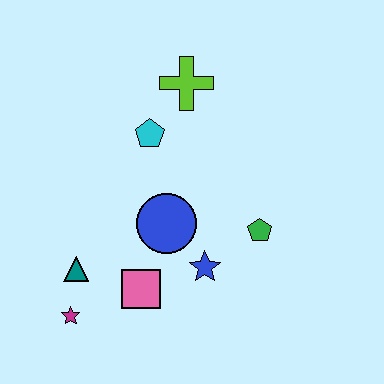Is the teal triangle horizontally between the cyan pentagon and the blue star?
No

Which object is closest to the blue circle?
The blue star is closest to the blue circle.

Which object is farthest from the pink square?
The lime cross is farthest from the pink square.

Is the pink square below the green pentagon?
Yes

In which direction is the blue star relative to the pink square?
The blue star is to the right of the pink square.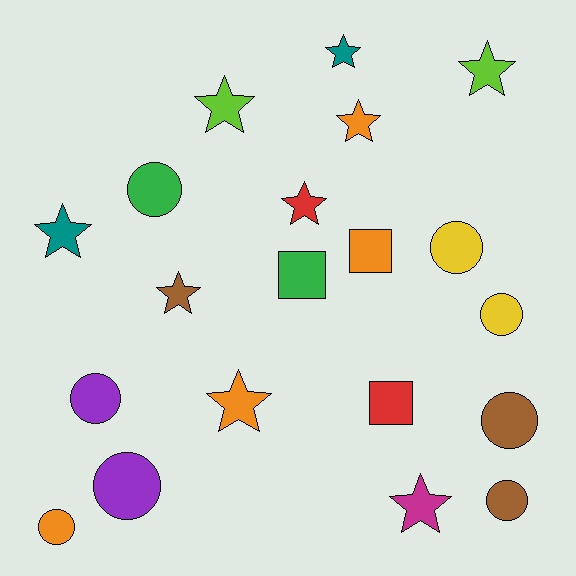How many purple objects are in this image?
There are 2 purple objects.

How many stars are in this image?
There are 9 stars.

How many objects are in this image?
There are 20 objects.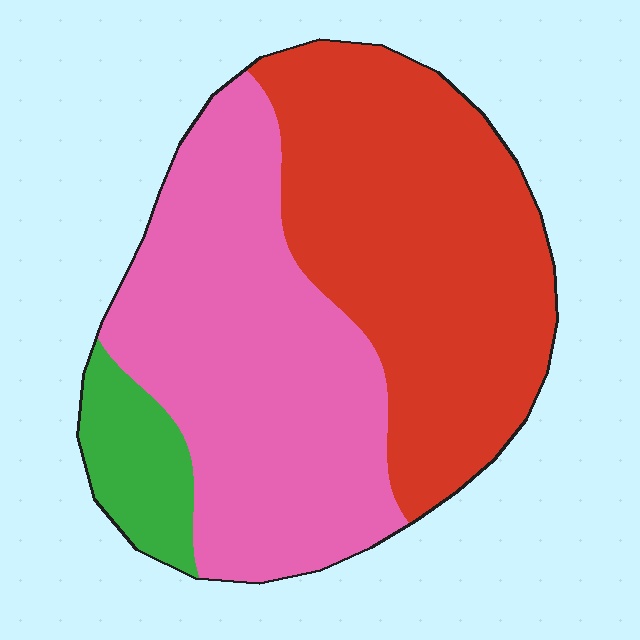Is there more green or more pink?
Pink.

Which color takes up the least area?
Green, at roughly 10%.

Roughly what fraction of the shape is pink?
Pink takes up between a quarter and a half of the shape.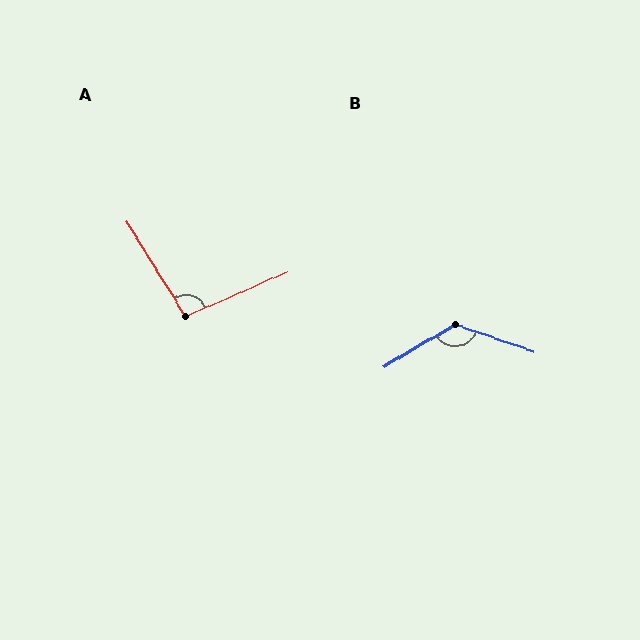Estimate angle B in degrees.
Approximately 131 degrees.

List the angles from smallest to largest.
A (98°), B (131°).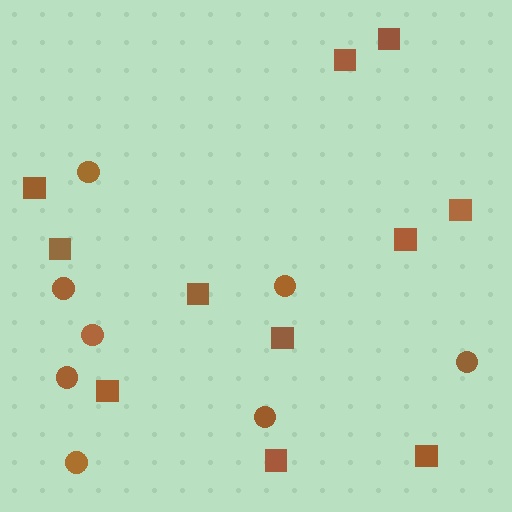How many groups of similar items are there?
There are 2 groups: one group of squares (11) and one group of circles (8).